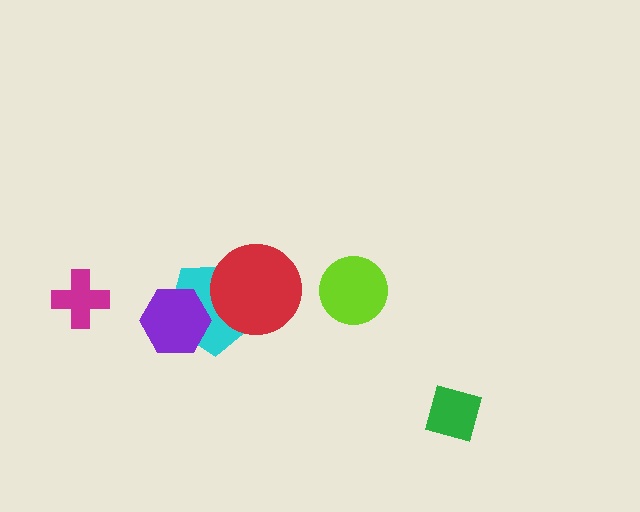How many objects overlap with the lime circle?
0 objects overlap with the lime circle.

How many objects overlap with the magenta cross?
0 objects overlap with the magenta cross.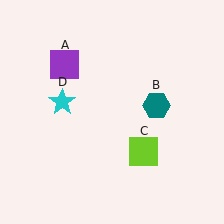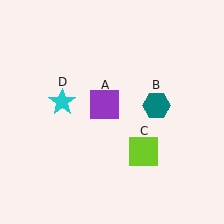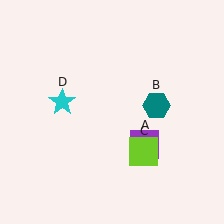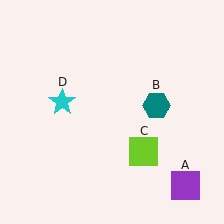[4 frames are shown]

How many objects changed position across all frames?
1 object changed position: purple square (object A).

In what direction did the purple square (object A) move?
The purple square (object A) moved down and to the right.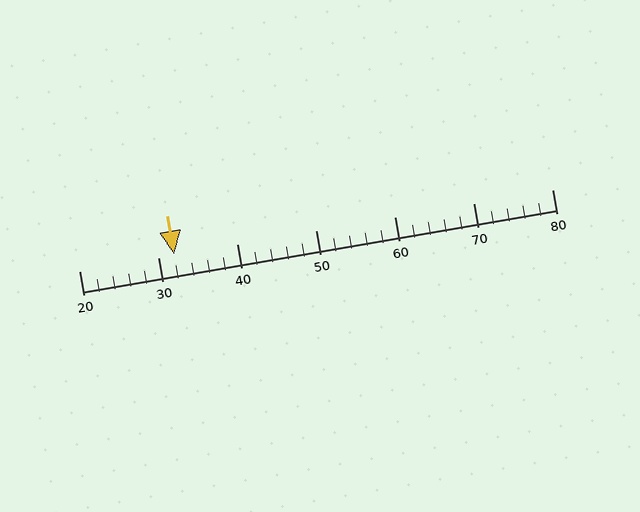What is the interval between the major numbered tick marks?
The major tick marks are spaced 10 units apart.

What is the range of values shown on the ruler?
The ruler shows values from 20 to 80.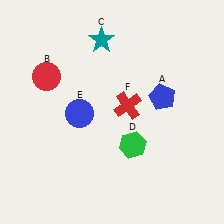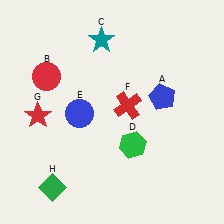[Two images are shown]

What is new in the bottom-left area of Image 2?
A green diamond (H) was added in the bottom-left area of Image 2.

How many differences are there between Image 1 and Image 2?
There are 2 differences between the two images.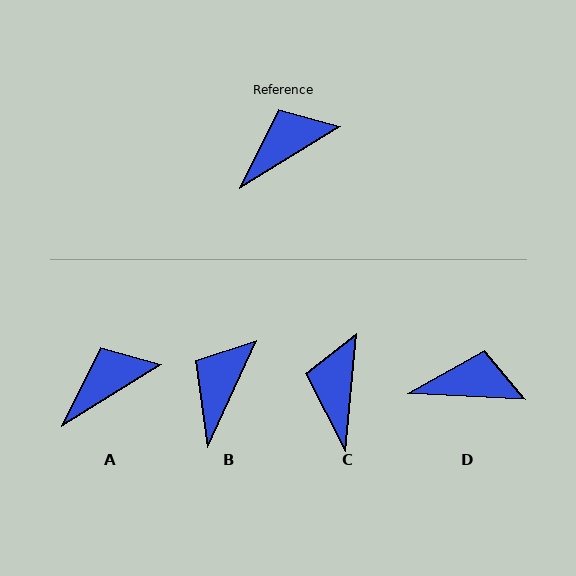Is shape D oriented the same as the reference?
No, it is off by about 35 degrees.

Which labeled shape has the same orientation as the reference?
A.